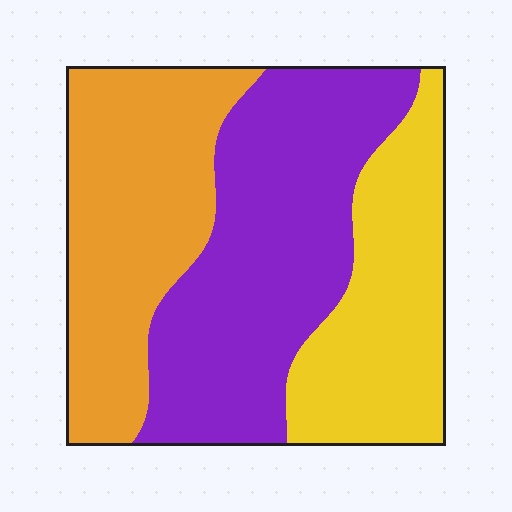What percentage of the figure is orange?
Orange covers about 30% of the figure.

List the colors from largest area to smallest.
From largest to smallest: purple, orange, yellow.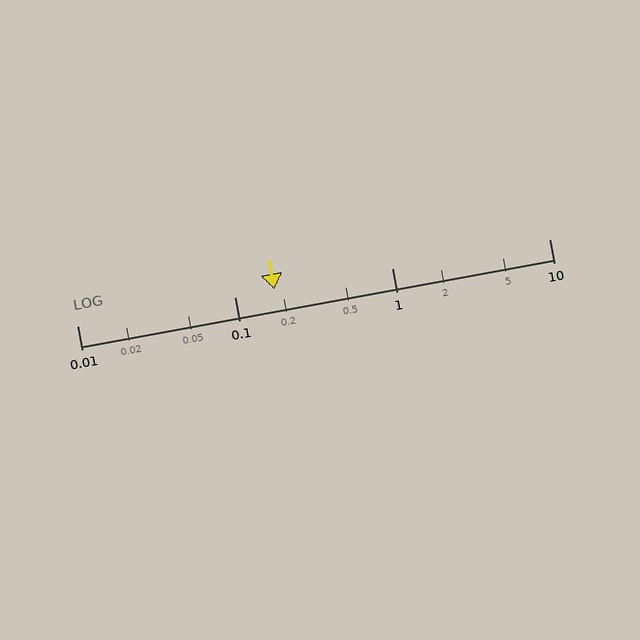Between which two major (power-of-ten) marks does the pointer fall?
The pointer is between 0.1 and 1.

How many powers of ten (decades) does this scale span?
The scale spans 3 decades, from 0.01 to 10.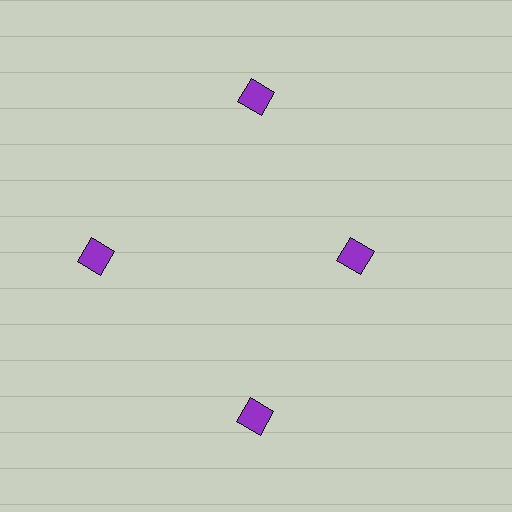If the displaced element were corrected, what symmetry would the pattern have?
It would have 4-fold rotational symmetry — the pattern would map onto itself every 90 degrees.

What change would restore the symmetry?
The symmetry would be restored by moving it outward, back onto the ring so that all 4 diamonds sit at equal angles and equal distance from the center.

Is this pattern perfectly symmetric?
No. The 4 purple diamonds are arranged in a ring, but one element near the 3 o'clock position is pulled inward toward the center, breaking the 4-fold rotational symmetry.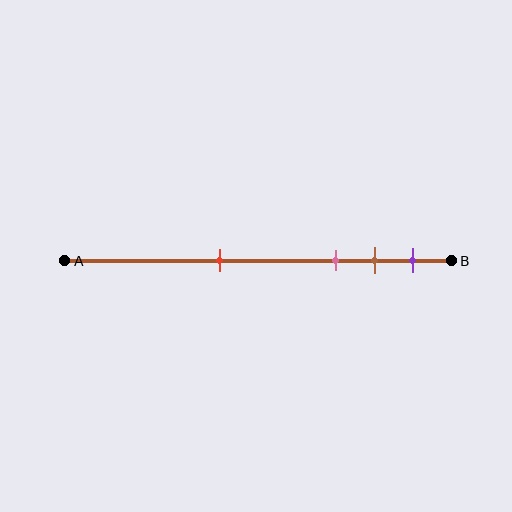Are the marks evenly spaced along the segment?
No, the marks are not evenly spaced.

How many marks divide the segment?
There are 4 marks dividing the segment.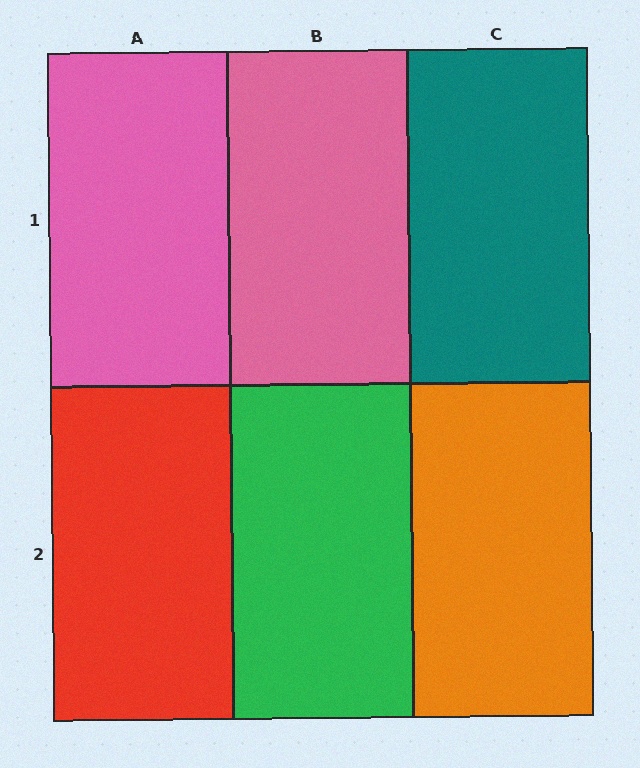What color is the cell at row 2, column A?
Red.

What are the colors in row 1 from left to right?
Pink, pink, teal.